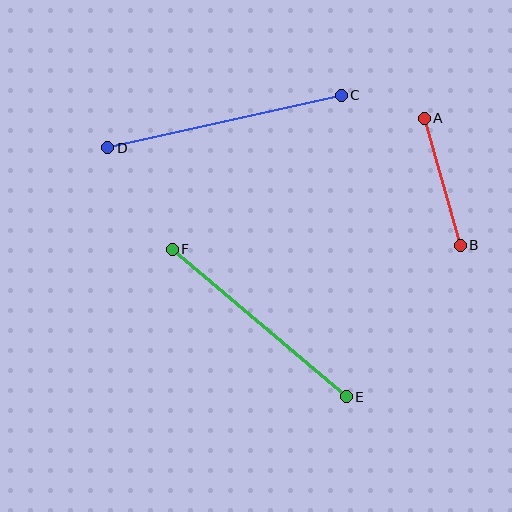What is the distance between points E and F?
The distance is approximately 228 pixels.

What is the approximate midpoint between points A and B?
The midpoint is at approximately (442, 182) pixels.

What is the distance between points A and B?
The distance is approximately 132 pixels.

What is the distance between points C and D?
The distance is approximately 240 pixels.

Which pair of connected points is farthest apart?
Points C and D are farthest apart.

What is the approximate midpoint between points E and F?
The midpoint is at approximately (259, 323) pixels.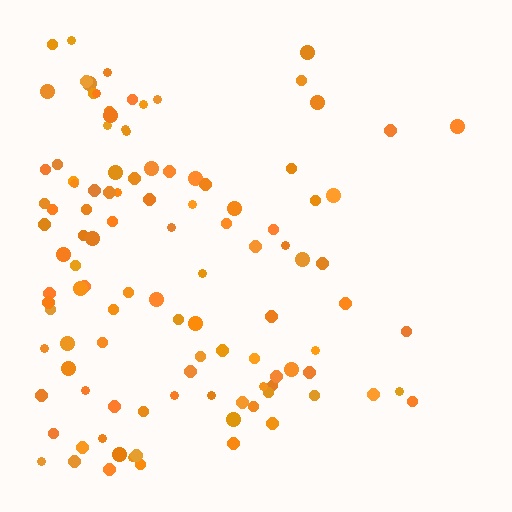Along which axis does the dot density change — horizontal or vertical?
Horizontal.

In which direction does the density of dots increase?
From right to left, with the left side densest.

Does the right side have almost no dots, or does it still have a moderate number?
Still a moderate number, just noticeably fewer than the left.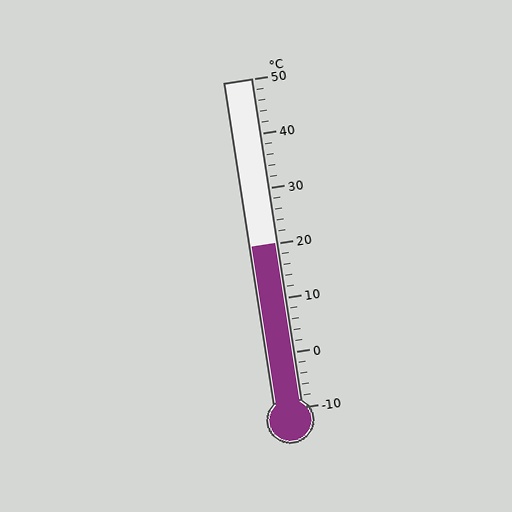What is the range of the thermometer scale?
The thermometer scale ranges from -10°C to 50°C.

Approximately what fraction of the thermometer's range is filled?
The thermometer is filled to approximately 50% of its range.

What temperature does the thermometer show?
The thermometer shows approximately 20°C.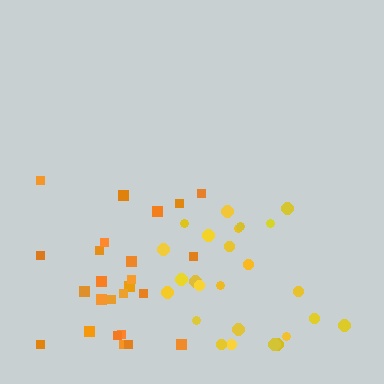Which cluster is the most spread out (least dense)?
Orange.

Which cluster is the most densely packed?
Yellow.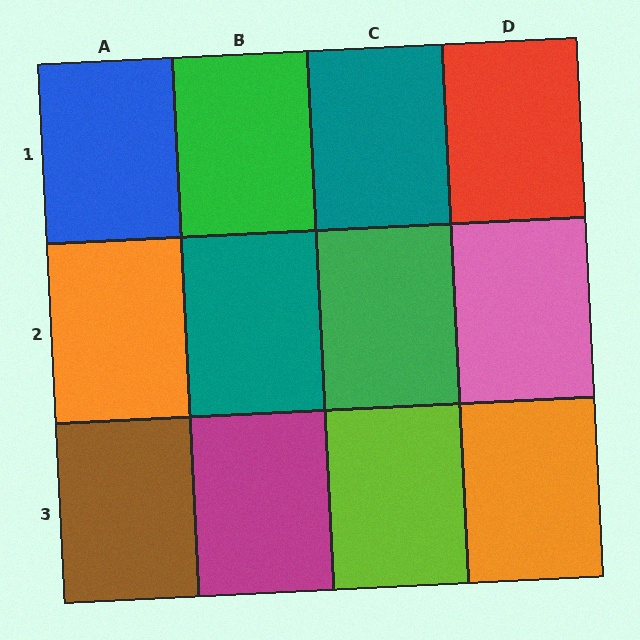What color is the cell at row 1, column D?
Red.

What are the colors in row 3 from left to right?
Brown, magenta, lime, orange.